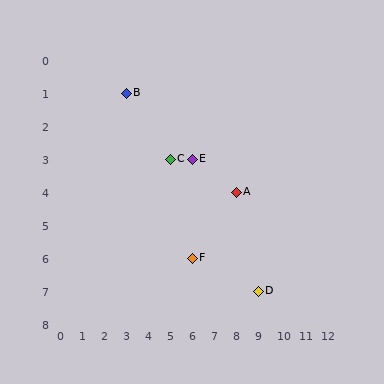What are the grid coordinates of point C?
Point C is at grid coordinates (5, 3).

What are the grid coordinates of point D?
Point D is at grid coordinates (9, 7).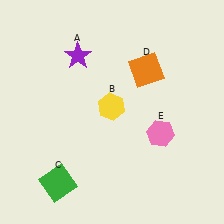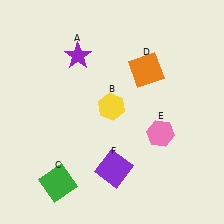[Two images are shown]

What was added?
A purple square (F) was added in Image 2.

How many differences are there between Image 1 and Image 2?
There is 1 difference between the two images.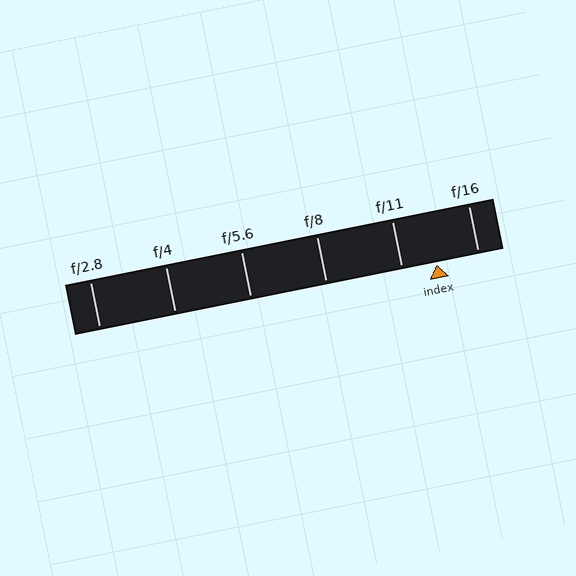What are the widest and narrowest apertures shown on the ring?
The widest aperture shown is f/2.8 and the narrowest is f/16.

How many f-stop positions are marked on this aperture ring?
There are 6 f-stop positions marked.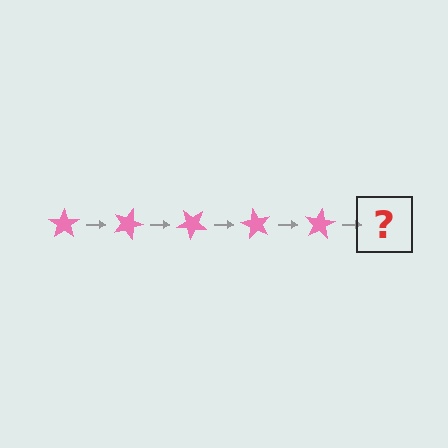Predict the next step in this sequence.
The next step is a pink star rotated 100 degrees.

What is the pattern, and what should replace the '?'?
The pattern is that the star rotates 20 degrees each step. The '?' should be a pink star rotated 100 degrees.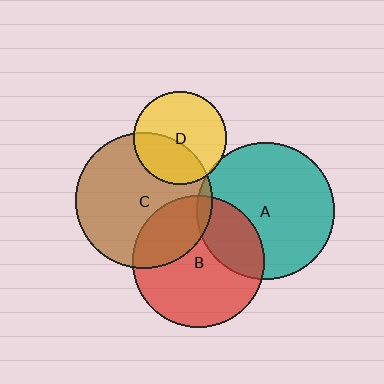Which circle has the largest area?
Circle A (teal).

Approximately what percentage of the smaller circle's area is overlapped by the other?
Approximately 5%.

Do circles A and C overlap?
Yes.